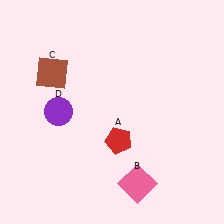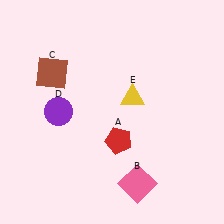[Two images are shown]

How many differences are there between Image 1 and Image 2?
There is 1 difference between the two images.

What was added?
A yellow triangle (E) was added in Image 2.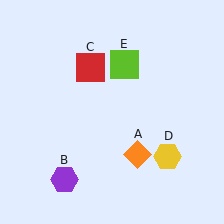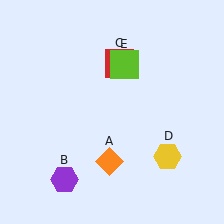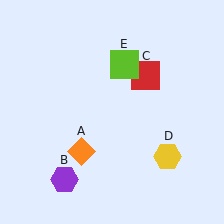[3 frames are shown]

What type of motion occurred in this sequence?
The orange diamond (object A), red square (object C) rotated clockwise around the center of the scene.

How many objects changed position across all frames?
2 objects changed position: orange diamond (object A), red square (object C).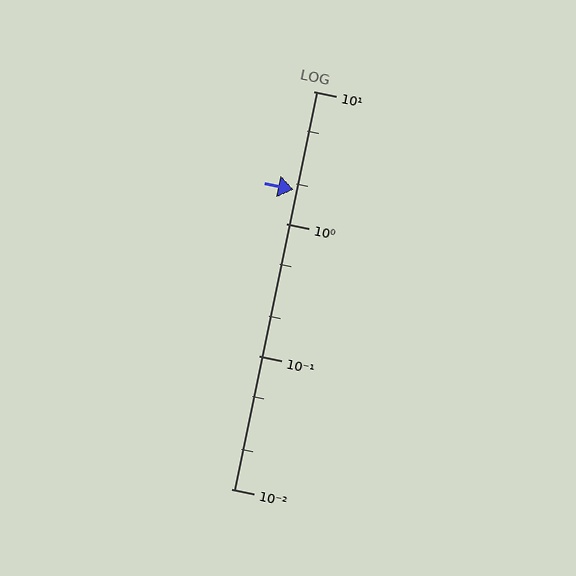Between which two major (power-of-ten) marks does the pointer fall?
The pointer is between 1 and 10.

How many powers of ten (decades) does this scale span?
The scale spans 3 decades, from 0.01 to 10.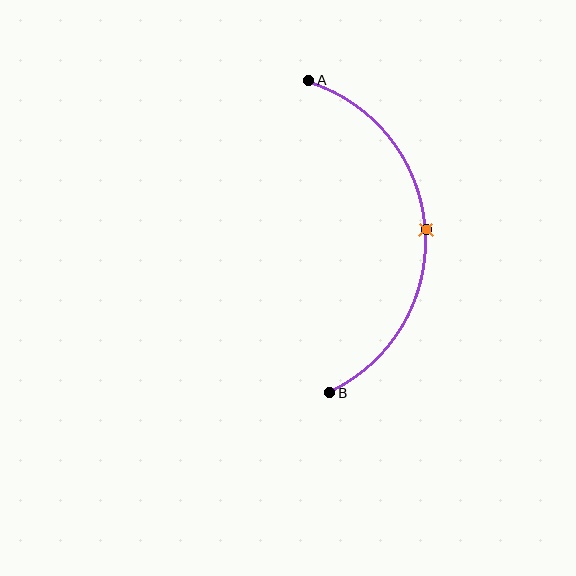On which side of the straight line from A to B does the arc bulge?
The arc bulges to the right of the straight line connecting A and B.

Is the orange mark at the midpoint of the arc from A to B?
Yes. The orange mark lies on the arc at equal arc-length from both A and B — it is the arc midpoint.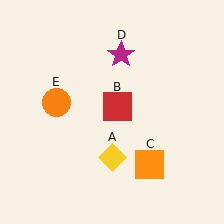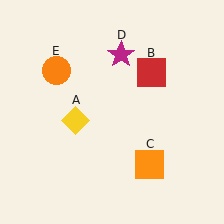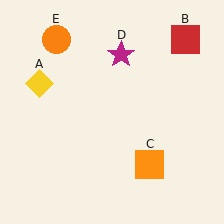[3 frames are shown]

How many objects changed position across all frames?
3 objects changed position: yellow diamond (object A), red square (object B), orange circle (object E).